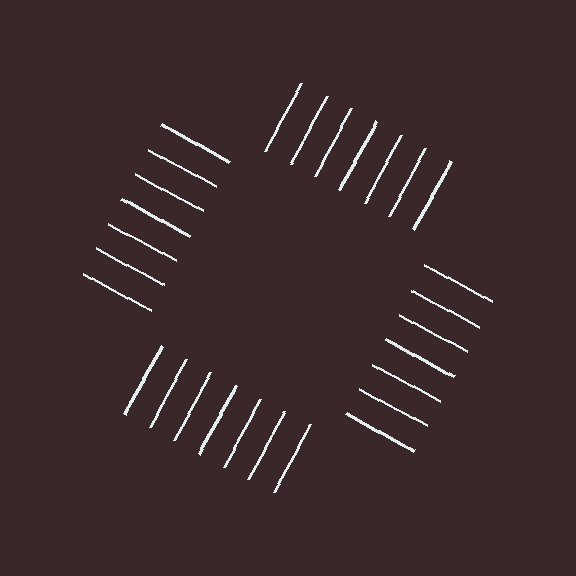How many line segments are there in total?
28 — 7 along each of the 4 edges.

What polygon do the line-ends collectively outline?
An illusory square — the line segments terminate on its edges but no continuous stroke is drawn.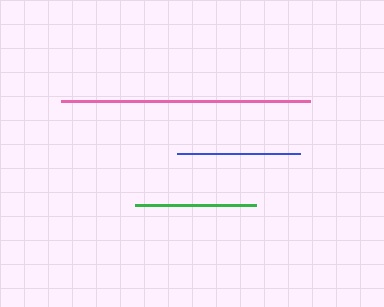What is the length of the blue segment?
The blue segment is approximately 123 pixels long.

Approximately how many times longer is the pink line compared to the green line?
The pink line is approximately 2.0 times the length of the green line.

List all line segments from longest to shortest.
From longest to shortest: pink, blue, green.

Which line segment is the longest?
The pink line is the longest at approximately 249 pixels.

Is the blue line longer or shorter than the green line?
The blue line is longer than the green line.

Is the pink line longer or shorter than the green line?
The pink line is longer than the green line.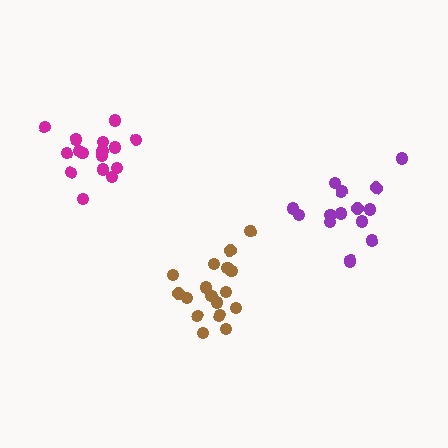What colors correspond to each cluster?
The clusters are colored: purple, brown, magenta.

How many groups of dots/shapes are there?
There are 3 groups.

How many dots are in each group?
Group 1: 15 dots, Group 2: 17 dots, Group 3: 16 dots (48 total).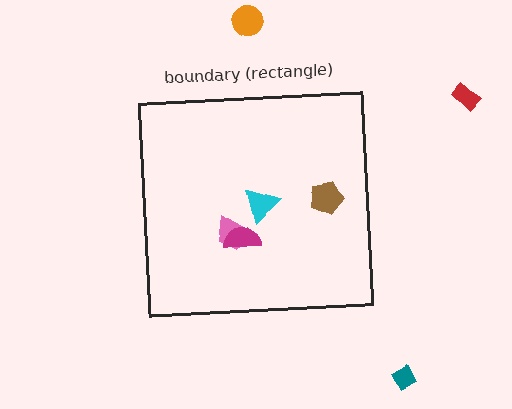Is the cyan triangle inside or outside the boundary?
Inside.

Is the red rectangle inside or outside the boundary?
Outside.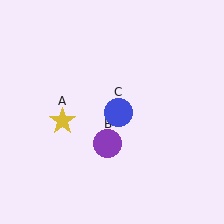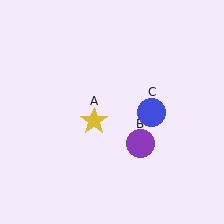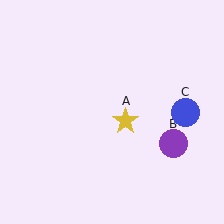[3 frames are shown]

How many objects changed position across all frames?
3 objects changed position: yellow star (object A), purple circle (object B), blue circle (object C).